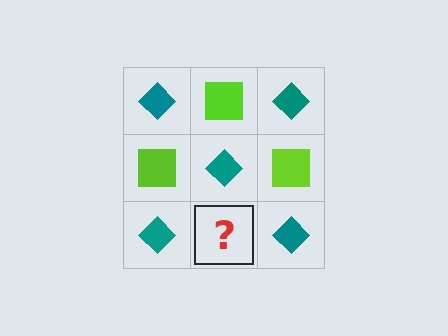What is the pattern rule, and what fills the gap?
The rule is that it alternates teal diamond and lime square in a checkerboard pattern. The gap should be filled with a lime square.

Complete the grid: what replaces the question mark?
The question mark should be replaced with a lime square.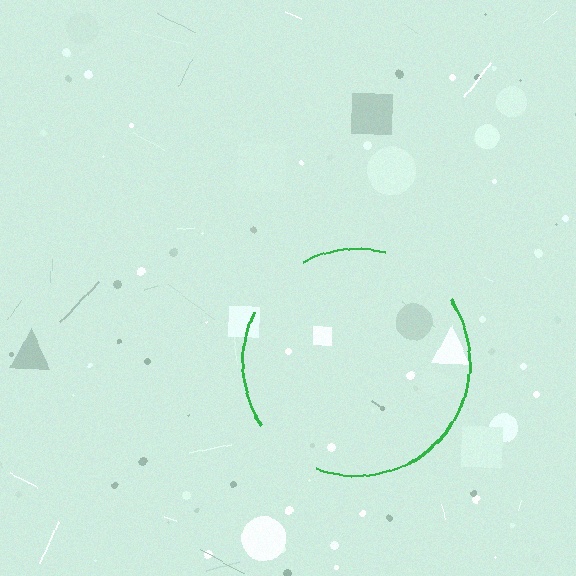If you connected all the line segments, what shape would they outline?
They would outline a circle.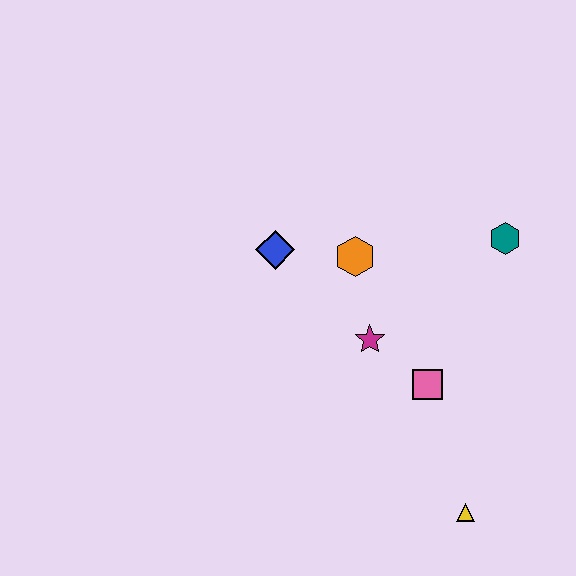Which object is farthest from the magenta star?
The yellow triangle is farthest from the magenta star.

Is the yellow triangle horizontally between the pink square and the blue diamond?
No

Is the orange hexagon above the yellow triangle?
Yes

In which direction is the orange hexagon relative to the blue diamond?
The orange hexagon is to the right of the blue diamond.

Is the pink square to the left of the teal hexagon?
Yes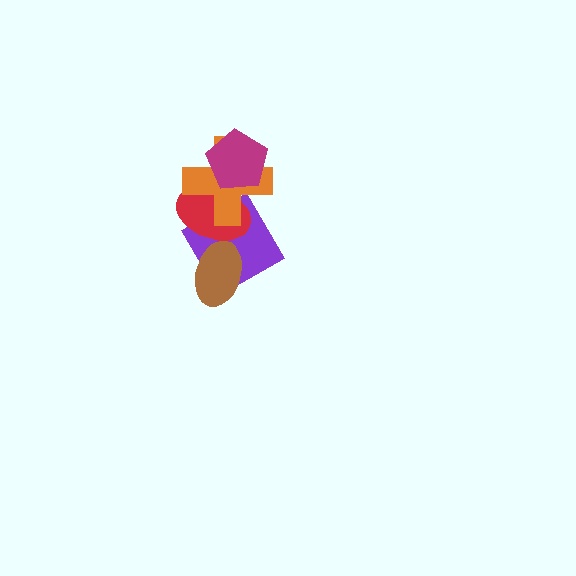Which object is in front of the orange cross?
The magenta pentagon is in front of the orange cross.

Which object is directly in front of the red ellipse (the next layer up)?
The orange cross is directly in front of the red ellipse.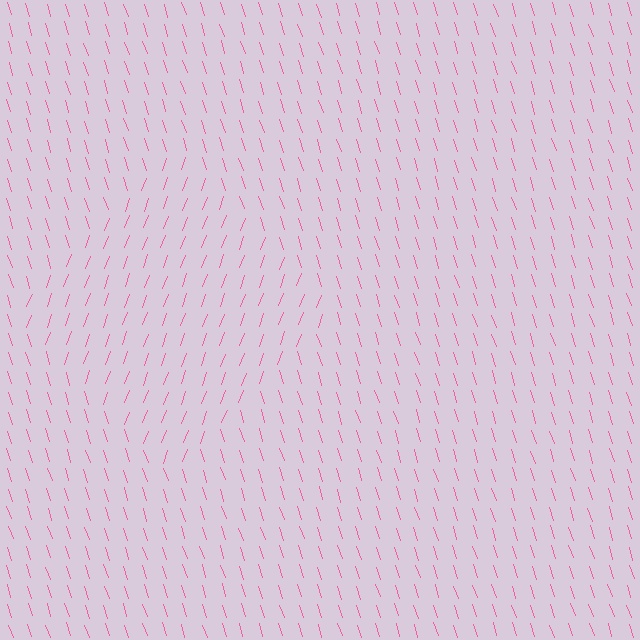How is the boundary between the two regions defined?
The boundary is defined purely by a change in line orientation (approximately 38 degrees difference). All lines are the same color and thickness.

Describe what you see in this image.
The image is filled with small pink line segments. A diamond region in the image has lines oriented differently from the surrounding lines, creating a visible texture boundary.